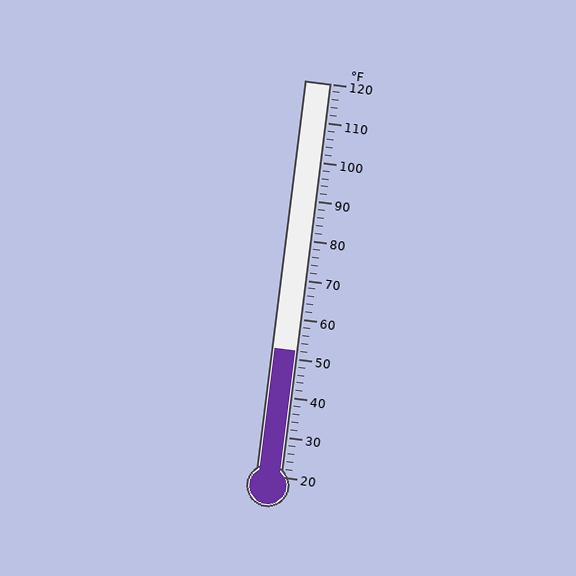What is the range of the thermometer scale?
The thermometer scale ranges from 20°F to 120°F.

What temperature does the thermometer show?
The thermometer shows approximately 52°F.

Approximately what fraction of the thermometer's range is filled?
The thermometer is filled to approximately 30% of its range.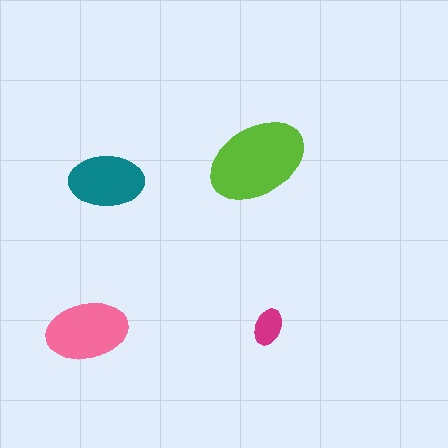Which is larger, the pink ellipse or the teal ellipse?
The pink one.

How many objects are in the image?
There are 4 objects in the image.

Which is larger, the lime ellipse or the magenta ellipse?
The lime one.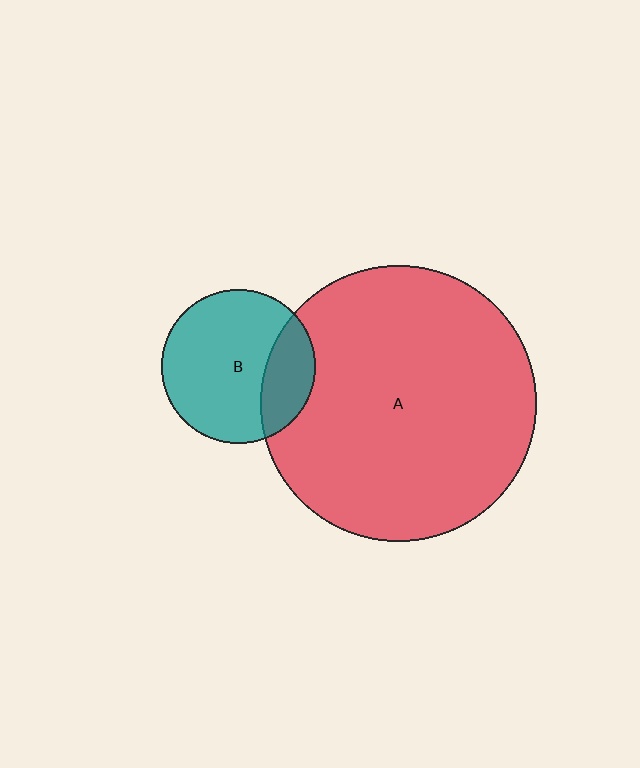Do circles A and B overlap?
Yes.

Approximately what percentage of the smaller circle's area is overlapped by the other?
Approximately 25%.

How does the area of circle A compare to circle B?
Approximately 3.2 times.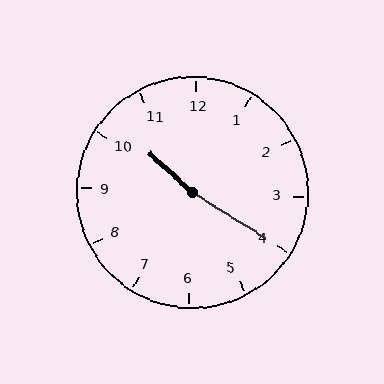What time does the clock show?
10:20.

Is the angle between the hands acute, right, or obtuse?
It is obtuse.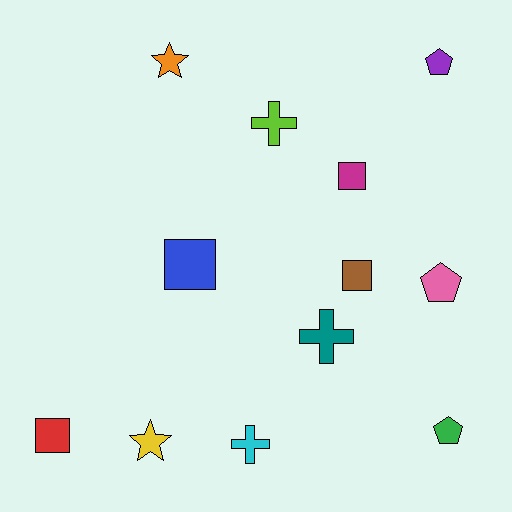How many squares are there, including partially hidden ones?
There are 4 squares.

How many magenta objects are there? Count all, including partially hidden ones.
There is 1 magenta object.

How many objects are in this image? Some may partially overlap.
There are 12 objects.